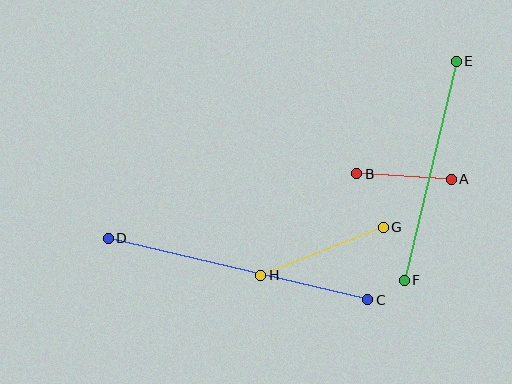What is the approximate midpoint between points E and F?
The midpoint is at approximately (430, 171) pixels.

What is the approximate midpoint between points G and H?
The midpoint is at approximately (322, 251) pixels.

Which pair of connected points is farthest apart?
Points C and D are farthest apart.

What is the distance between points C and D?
The distance is approximately 267 pixels.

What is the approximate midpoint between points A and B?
The midpoint is at approximately (404, 177) pixels.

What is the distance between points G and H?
The distance is approximately 132 pixels.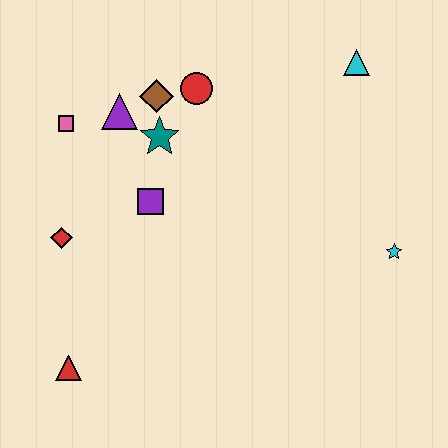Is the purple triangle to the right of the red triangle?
Yes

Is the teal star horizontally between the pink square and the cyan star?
Yes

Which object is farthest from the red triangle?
The cyan triangle is farthest from the red triangle.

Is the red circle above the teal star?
Yes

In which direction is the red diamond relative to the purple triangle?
The red diamond is below the purple triangle.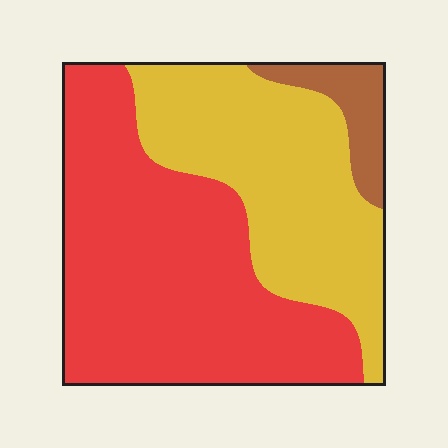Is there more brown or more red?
Red.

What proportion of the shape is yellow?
Yellow takes up about three eighths (3/8) of the shape.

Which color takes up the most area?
Red, at roughly 55%.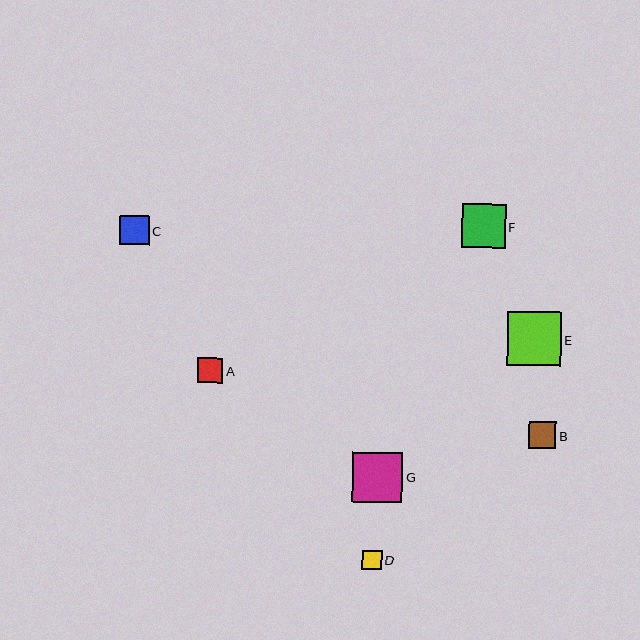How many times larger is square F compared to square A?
Square F is approximately 1.7 times the size of square A.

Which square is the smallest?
Square D is the smallest with a size of approximately 19 pixels.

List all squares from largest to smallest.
From largest to smallest: E, G, F, C, B, A, D.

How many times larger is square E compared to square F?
Square E is approximately 1.2 times the size of square F.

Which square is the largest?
Square E is the largest with a size of approximately 54 pixels.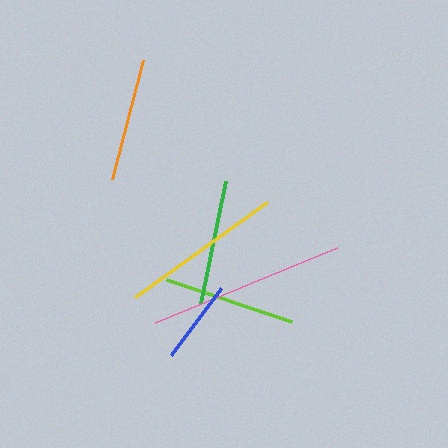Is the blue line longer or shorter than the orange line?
The orange line is longer than the blue line.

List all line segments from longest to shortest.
From longest to shortest: pink, yellow, lime, green, orange, blue.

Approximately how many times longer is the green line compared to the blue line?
The green line is approximately 1.5 times the length of the blue line.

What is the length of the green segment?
The green segment is approximately 124 pixels long.